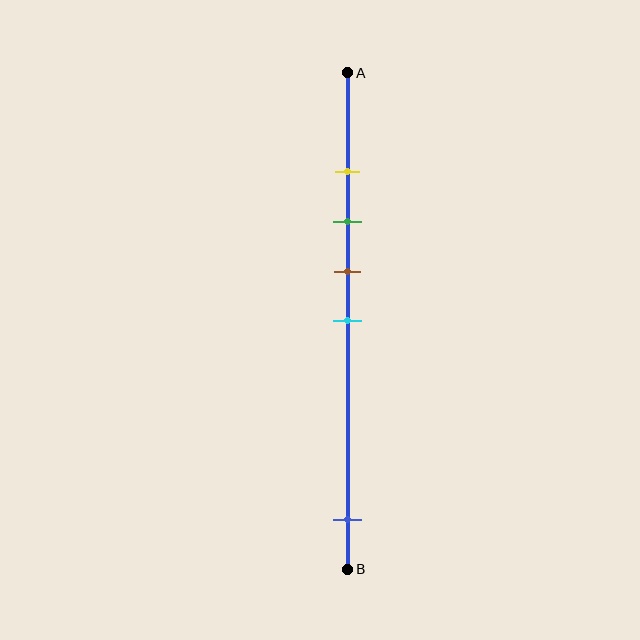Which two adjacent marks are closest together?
The yellow and green marks are the closest adjacent pair.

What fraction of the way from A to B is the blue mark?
The blue mark is approximately 90% (0.9) of the way from A to B.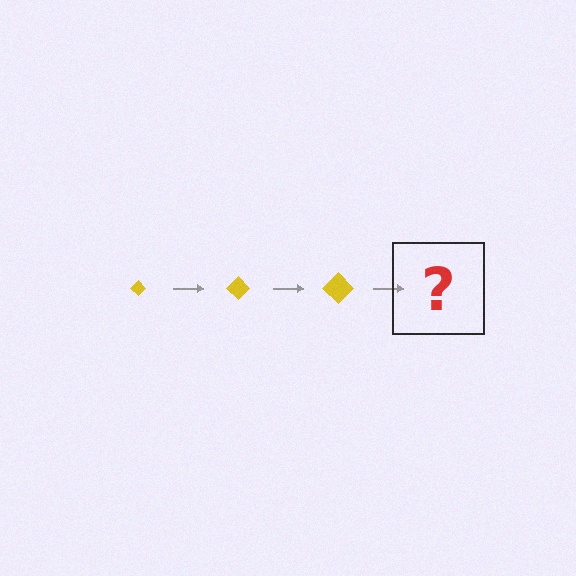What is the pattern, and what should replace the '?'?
The pattern is that the diamond gets progressively larger each step. The '?' should be a yellow diamond, larger than the previous one.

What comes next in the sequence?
The next element should be a yellow diamond, larger than the previous one.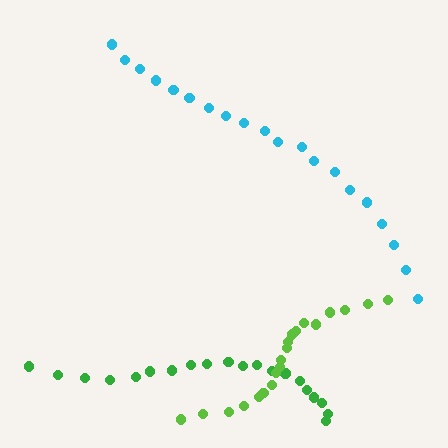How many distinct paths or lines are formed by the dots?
There are 3 distinct paths.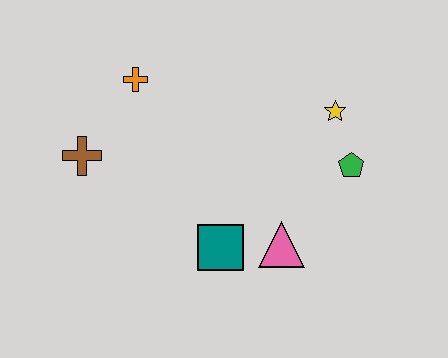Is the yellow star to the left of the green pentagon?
Yes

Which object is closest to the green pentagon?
The yellow star is closest to the green pentagon.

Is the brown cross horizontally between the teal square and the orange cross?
No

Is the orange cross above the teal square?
Yes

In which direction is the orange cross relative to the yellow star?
The orange cross is to the left of the yellow star.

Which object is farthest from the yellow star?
The brown cross is farthest from the yellow star.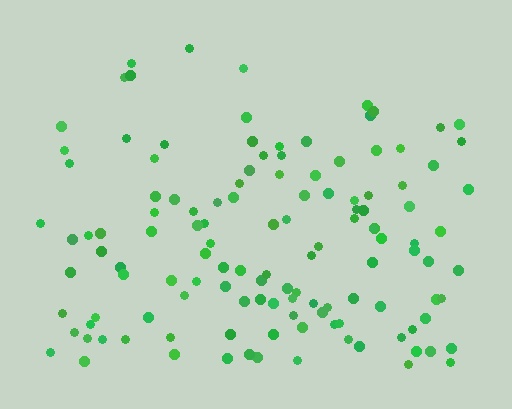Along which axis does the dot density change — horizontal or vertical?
Vertical.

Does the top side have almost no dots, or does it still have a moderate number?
Still a moderate number, just noticeably fewer than the bottom.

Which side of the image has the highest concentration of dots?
The bottom.